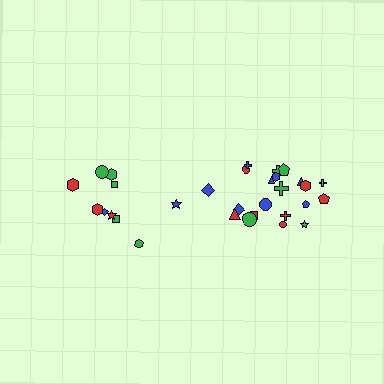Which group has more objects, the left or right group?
The right group.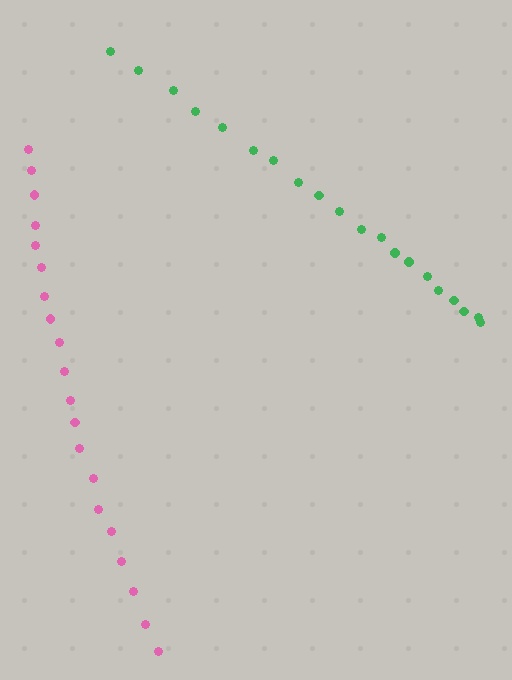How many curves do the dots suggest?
There are 2 distinct paths.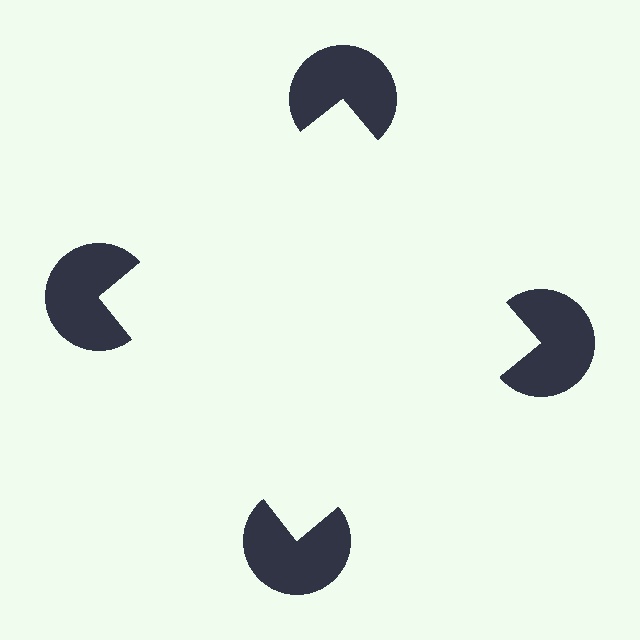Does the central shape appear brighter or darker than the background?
It typically appears slightly brighter than the background, even though no actual brightness change is drawn.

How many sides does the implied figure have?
4 sides.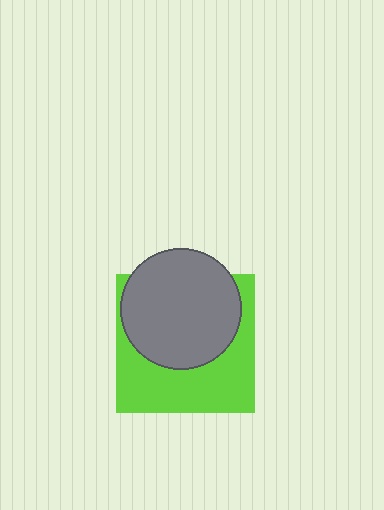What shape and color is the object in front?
The object in front is a gray circle.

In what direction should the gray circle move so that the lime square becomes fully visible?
The gray circle should move up. That is the shortest direction to clear the overlap and leave the lime square fully visible.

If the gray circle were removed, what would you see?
You would see the complete lime square.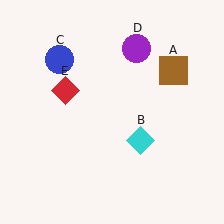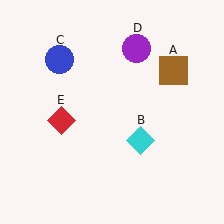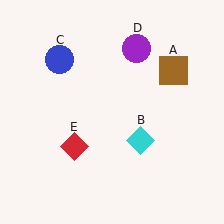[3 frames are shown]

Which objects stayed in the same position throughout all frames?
Brown square (object A) and cyan diamond (object B) and blue circle (object C) and purple circle (object D) remained stationary.